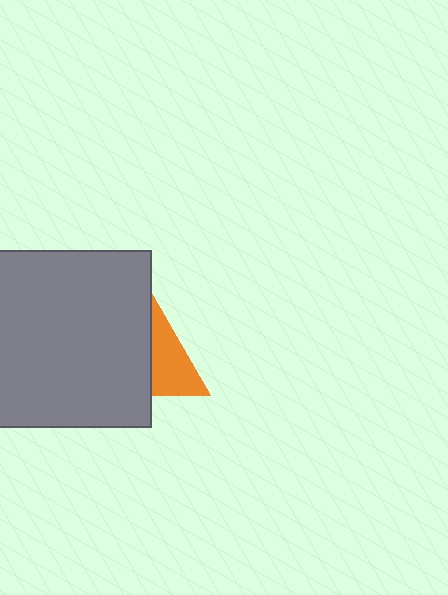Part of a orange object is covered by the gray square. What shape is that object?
It is a triangle.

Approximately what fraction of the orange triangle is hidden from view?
Roughly 53% of the orange triangle is hidden behind the gray square.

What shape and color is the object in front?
The object in front is a gray square.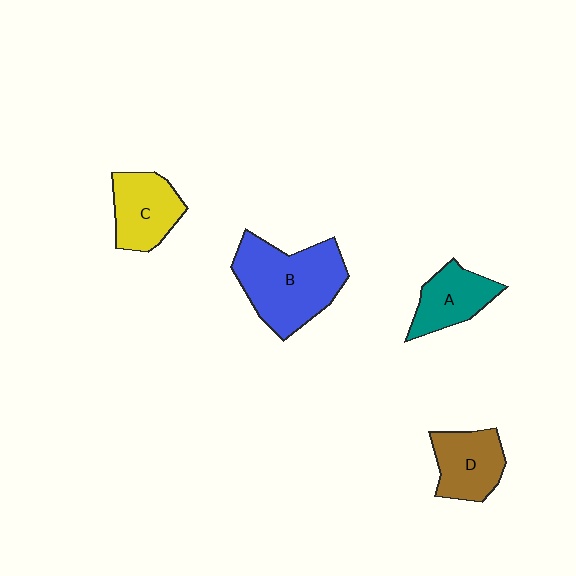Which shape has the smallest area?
Shape A (teal).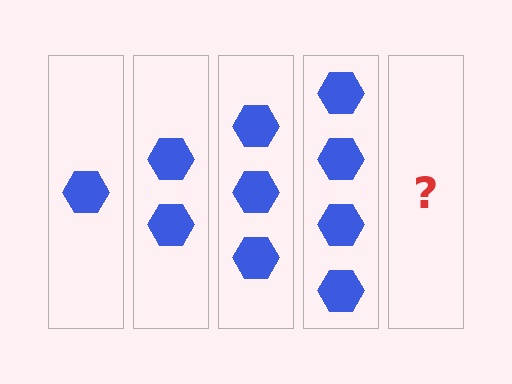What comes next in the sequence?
The next element should be 5 hexagons.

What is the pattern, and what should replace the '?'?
The pattern is that each step adds one more hexagon. The '?' should be 5 hexagons.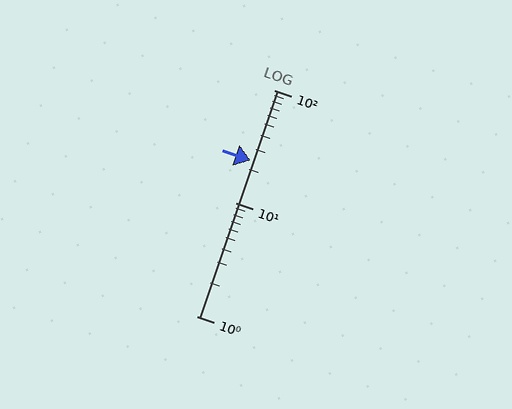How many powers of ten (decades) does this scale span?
The scale spans 2 decades, from 1 to 100.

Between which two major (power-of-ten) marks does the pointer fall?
The pointer is between 10 and 100.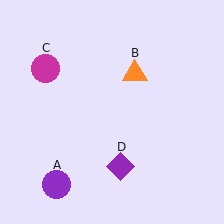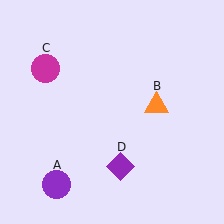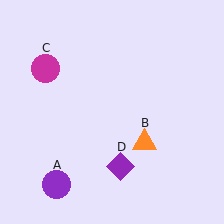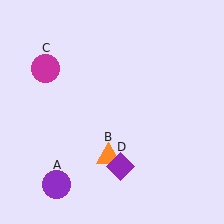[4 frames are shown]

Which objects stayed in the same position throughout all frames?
Purple circle (object A) and magenta circle (object C) and purple diamond (object D) remained stationary.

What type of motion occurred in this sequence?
The orange triangle (object B) rotated clockwise around the center of the scene.